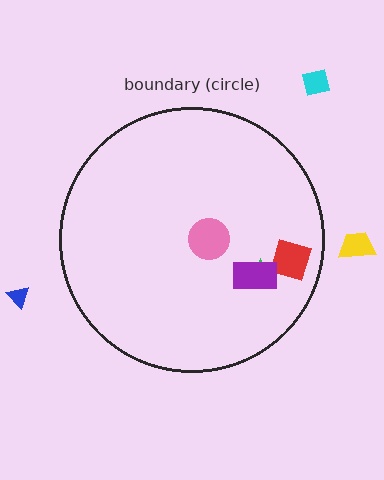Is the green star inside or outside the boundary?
Inside.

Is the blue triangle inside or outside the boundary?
Outside.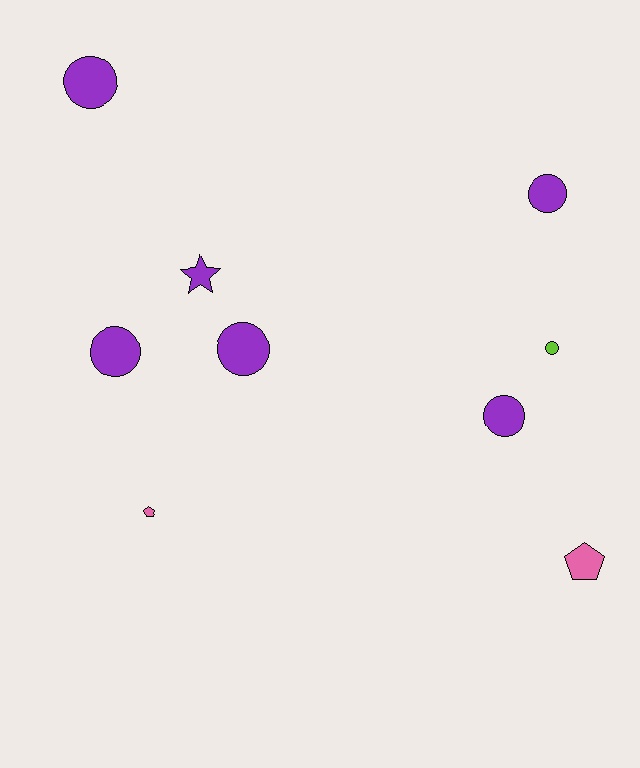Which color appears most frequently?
Purple, with 6 objects.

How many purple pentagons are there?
There are no purple pentagons.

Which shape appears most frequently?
Circle, with 6 objects.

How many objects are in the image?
There are 9 objects.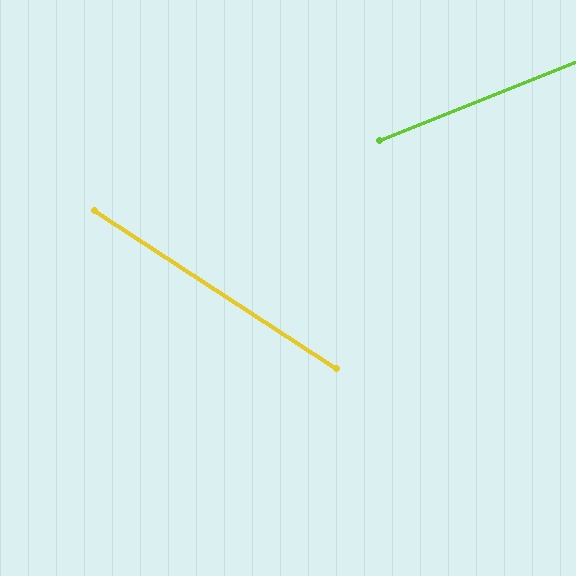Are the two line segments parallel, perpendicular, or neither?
Neither parallel nor perpendicular — they differ by about 55°.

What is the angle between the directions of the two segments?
Approximately 55 degrees.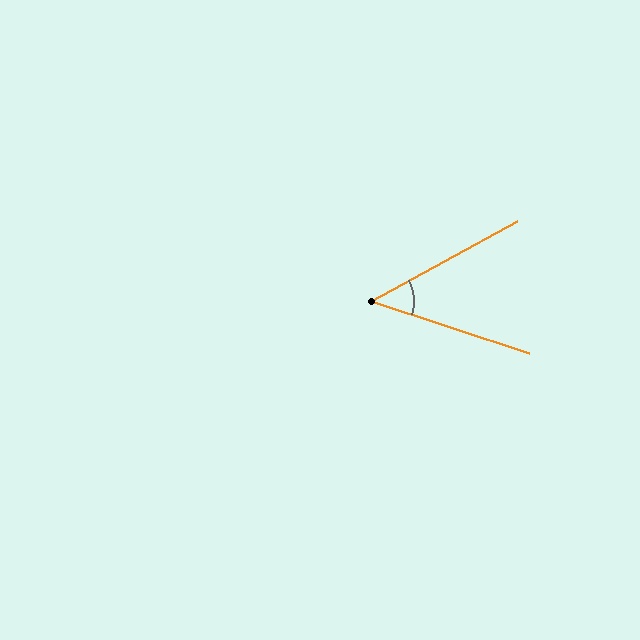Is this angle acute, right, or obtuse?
It is acute.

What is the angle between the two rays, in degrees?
Approximately 47 degrees.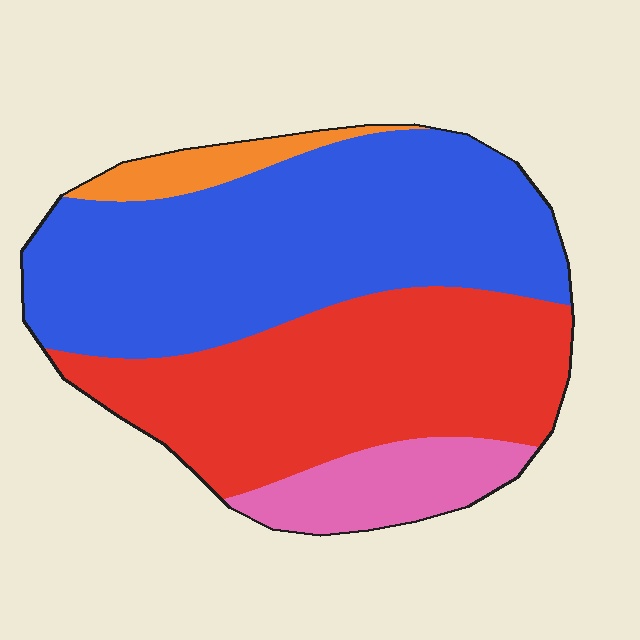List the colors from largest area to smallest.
From largest to smallest: blue, red, pink, orange.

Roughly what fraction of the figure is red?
Red covers 37% of the figure.